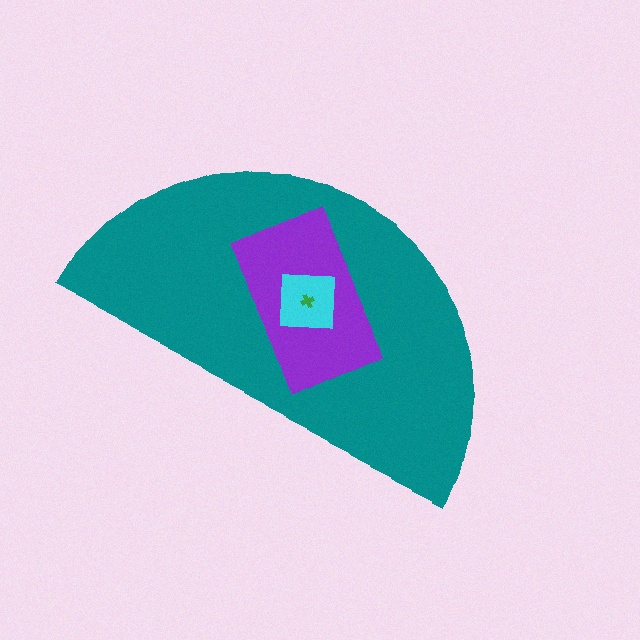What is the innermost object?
The green cross.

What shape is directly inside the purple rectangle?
The cyan square.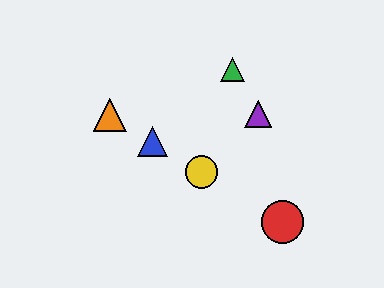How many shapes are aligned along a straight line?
4 shapes (the red circle, the blue triangle, the yellow circle, the orange triangle) are aligned along a straight line.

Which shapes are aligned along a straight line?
The red circle, the blue triangle, the yellow circle, the orange triangle are aligned along a straight line.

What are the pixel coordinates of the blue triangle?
The blue triangle is at (153, 141).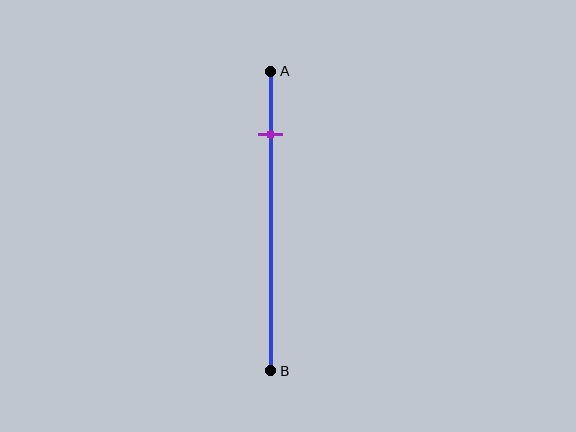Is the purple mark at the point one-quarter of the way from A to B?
No, the mark is at about 20% from A, not at the 25% one-quarter point.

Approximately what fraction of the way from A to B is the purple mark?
The purple mark is approximately 20% of the way from A to B.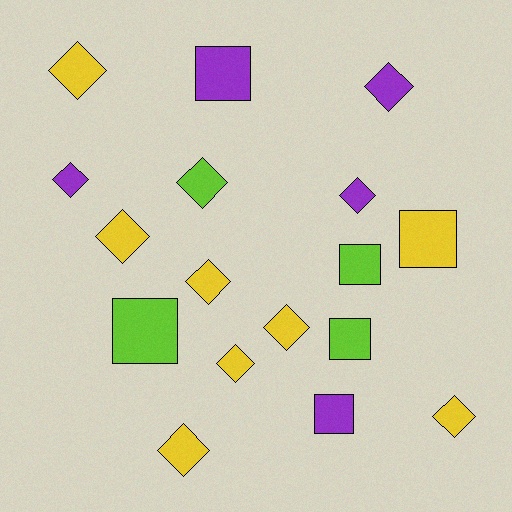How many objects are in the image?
There are 17 objects.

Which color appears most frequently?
Yellow, with 8 objects.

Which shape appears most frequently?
Diamond, with 11 objects.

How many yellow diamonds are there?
There are 7 yellow diamonds.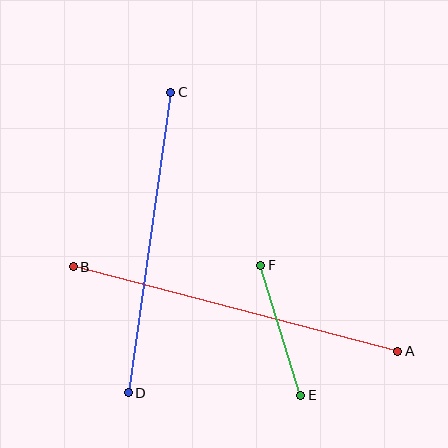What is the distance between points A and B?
The distance is approximately 335 pixels.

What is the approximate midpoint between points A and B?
The midpoint is at approximately (236, 309) pixels.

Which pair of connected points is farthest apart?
Points A and B are farthest apart.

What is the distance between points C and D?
The distance is approximately 304 pixels.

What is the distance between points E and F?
The distance is approximately 136 pixels.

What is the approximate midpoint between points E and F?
The midpoint is at approximately (281, 330) pixels.